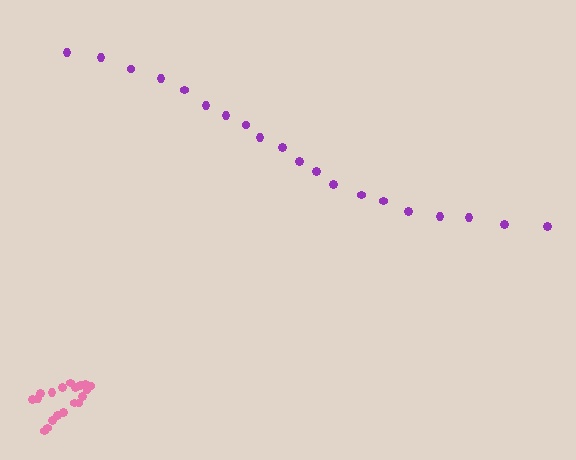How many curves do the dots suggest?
There are 2 distinct paths.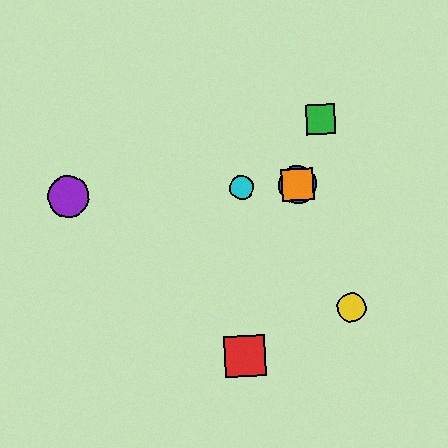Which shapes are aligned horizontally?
The blue circle, the purple circle, the orange square, the cyan circle are aligned horizontally.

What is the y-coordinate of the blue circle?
The blue circle is at y≈184.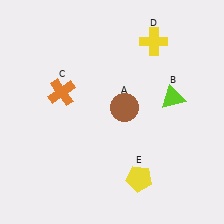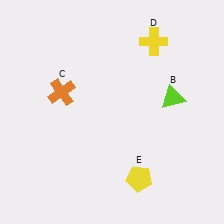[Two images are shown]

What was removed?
The brown circle (A) was removed in Image 2.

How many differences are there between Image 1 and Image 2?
There is 1 difference between the two images.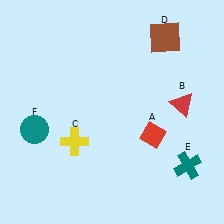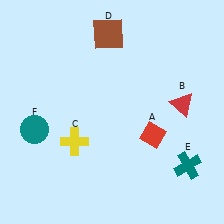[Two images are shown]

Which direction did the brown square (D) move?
The brown square (D) moved left.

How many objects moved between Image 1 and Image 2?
1 object moved between the two images.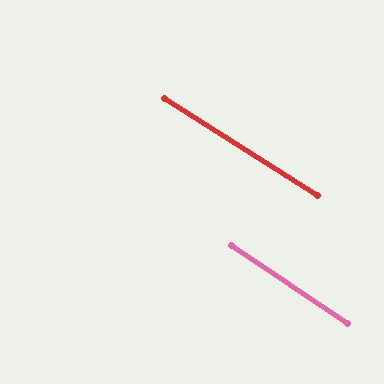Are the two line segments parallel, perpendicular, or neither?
Parallel — their directions differ by only 1.4°.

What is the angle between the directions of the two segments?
Approximately 1 degree.